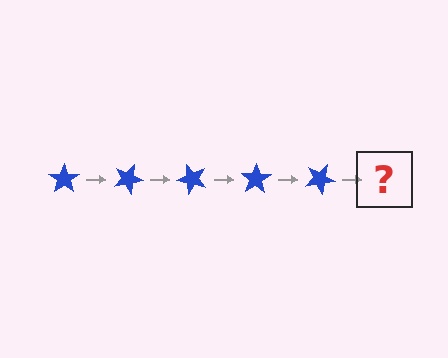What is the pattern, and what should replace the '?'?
The pattern is that the star rotates 25 degrees each step. The '?' should be a blue star rotated 125 degrees.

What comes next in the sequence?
The next element should be a blue star rotated 125 degrees.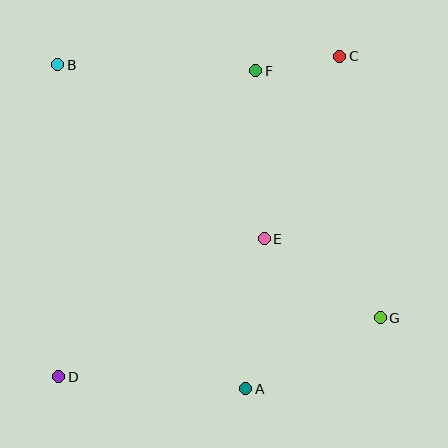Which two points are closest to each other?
Points C and F are closest to each other.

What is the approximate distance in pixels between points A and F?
The distance between A and F is approximately 318 pixels.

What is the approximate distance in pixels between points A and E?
The distance between A and E is approximately 151 pixels.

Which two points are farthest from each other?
Points C and D are farthest from each other.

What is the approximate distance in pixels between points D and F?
The distance between D and F is approximately 364 pixels.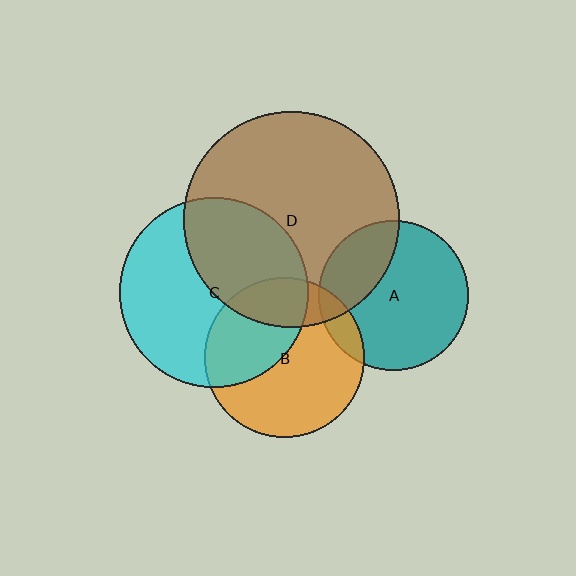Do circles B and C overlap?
Yes.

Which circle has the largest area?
Circle D (brown).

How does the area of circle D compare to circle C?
Approximately 1.3 times.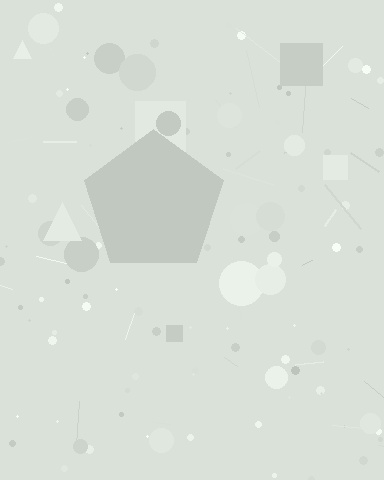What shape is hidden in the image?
A pentagon is hidden in the image.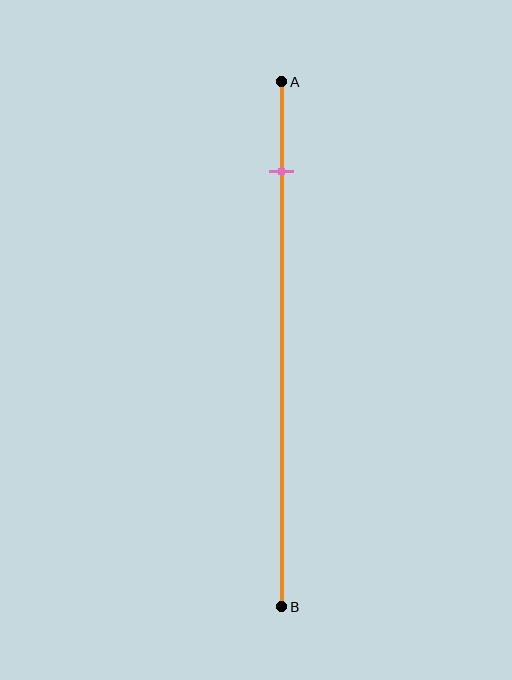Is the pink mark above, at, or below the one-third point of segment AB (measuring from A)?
The pink mark is above the one-third point of segment AB.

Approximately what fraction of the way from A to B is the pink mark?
The pink mark is approximately 15% of the way from A to B.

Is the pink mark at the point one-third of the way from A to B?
No, the mark is at about 15% from A, not at the 33% one-third point.